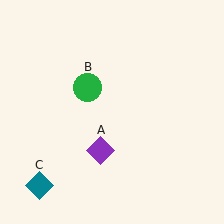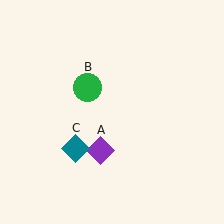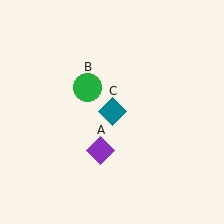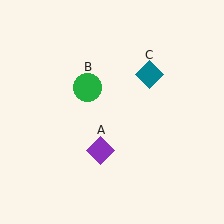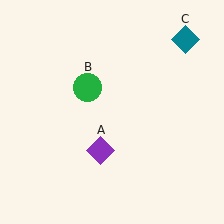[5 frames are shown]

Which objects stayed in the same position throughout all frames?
Purple diamond (object A) and green circle (object B) remained stationary.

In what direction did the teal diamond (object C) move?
The teal diamond (object C) moved up and to the right.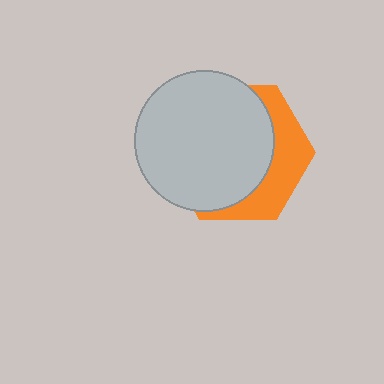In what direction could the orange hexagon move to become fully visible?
The orange hexagon could move toward the lower-right. That would shift it out from behind the light gray circle entirely.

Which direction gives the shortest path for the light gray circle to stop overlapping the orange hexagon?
Moving toward the upper-left gives the shortest separation.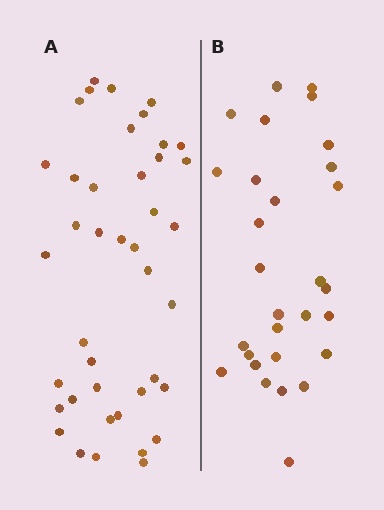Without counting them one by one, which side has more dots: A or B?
Region A (the left region) has more dots.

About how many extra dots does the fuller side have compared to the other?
Region A has roughly 12 or so more dots than region B.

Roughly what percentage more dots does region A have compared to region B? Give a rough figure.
About 40% more.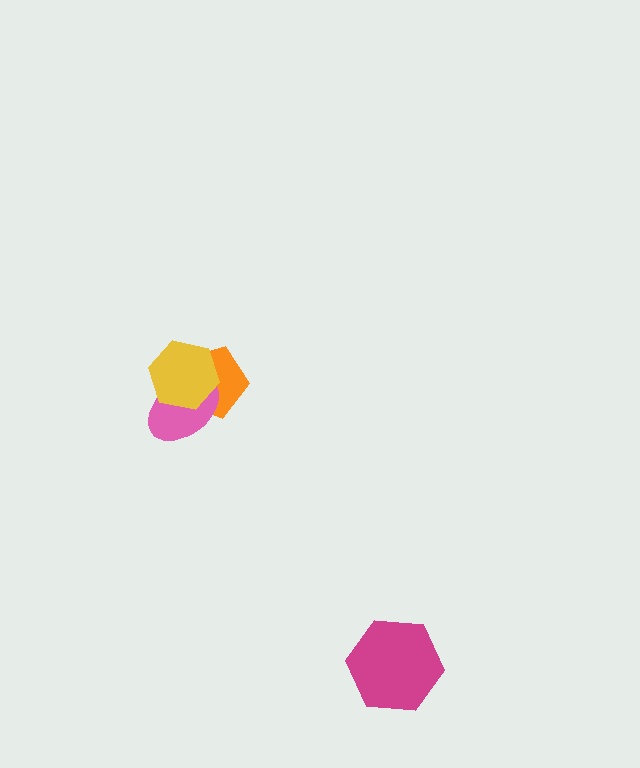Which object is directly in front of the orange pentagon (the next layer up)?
The pink ellipse is directly in front of the orange pentagon.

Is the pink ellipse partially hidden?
Yes, it is partially covered by another shape.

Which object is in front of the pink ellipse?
The yellow hexagon is in front of the pink ellipse.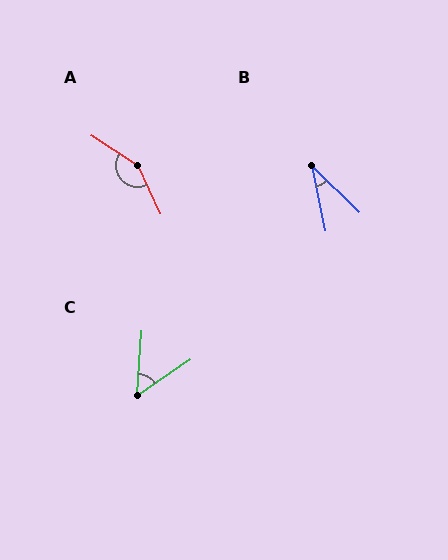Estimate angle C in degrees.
Approximately 52 degrees.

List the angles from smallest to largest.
B (33°), C (52°), A (148°).